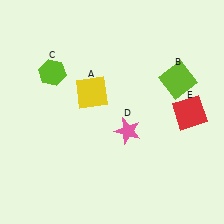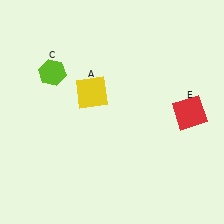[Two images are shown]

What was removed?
The pink star (D), the lime square (B) were removed in Image 2.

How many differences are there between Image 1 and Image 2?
There are 2 differences between the two images.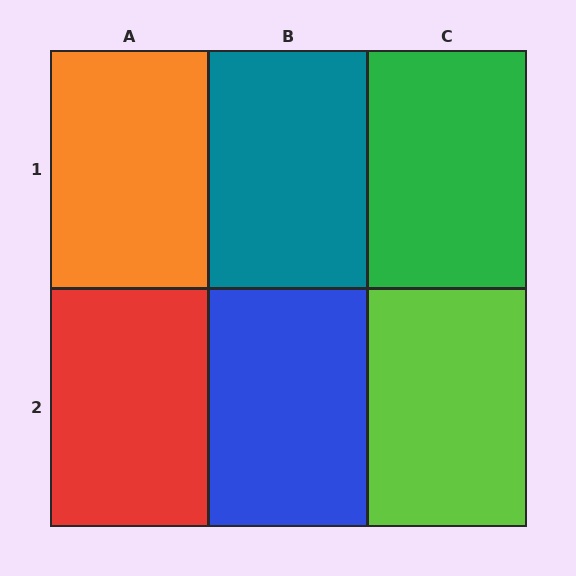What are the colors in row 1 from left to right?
Orange, teal, green.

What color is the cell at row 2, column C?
Lime.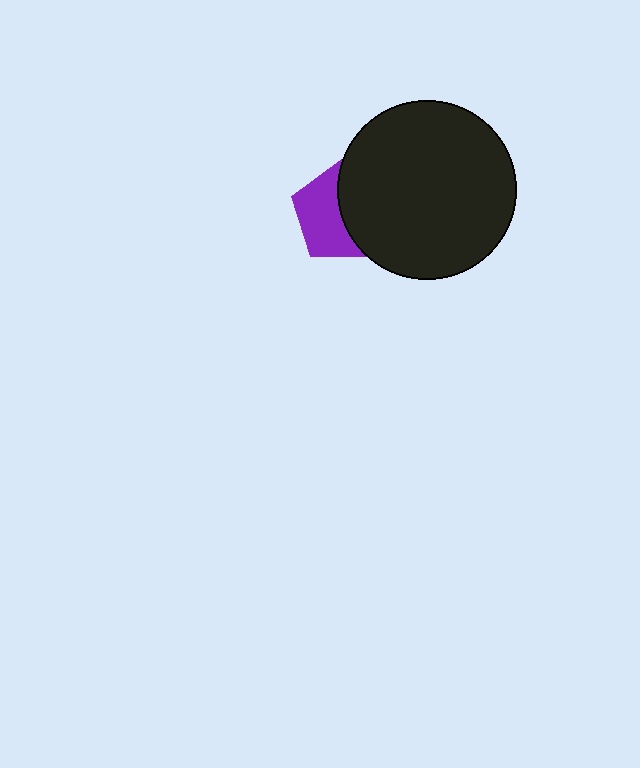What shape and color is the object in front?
The object in front is a black circle.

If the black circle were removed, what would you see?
You would see the complete purple pentagon.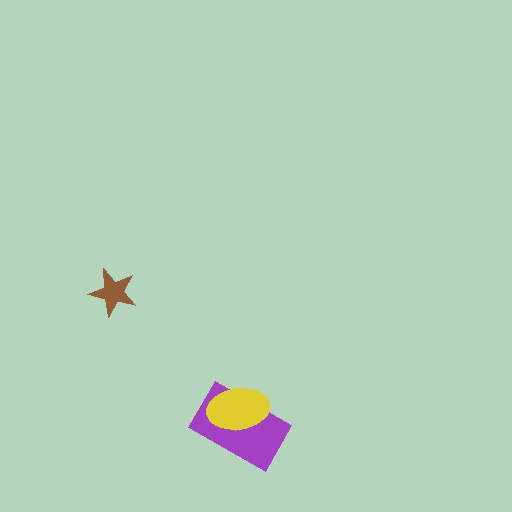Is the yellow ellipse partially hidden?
No, no other shape covers it.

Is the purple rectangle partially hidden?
Yes, it is partially covered by another shape.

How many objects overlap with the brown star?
0 objects overlap with the brown star.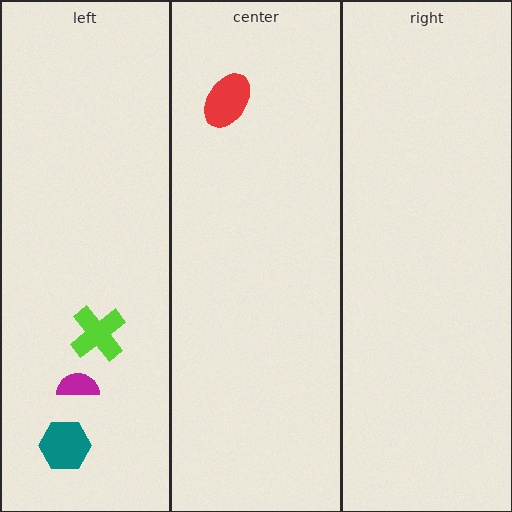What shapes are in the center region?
The red ellipse.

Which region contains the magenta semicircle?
The left region.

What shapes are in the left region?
The magenta semicircle, the lime cross, the teal hexagon.